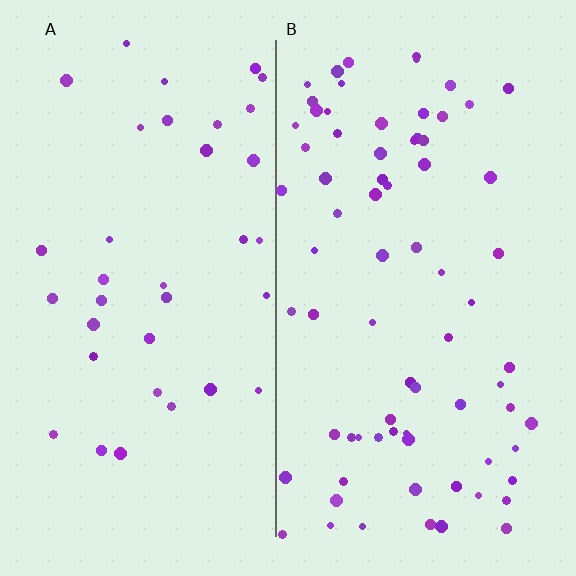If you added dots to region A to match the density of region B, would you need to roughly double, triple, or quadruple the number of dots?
Approximately double.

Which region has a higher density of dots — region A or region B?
B (the right).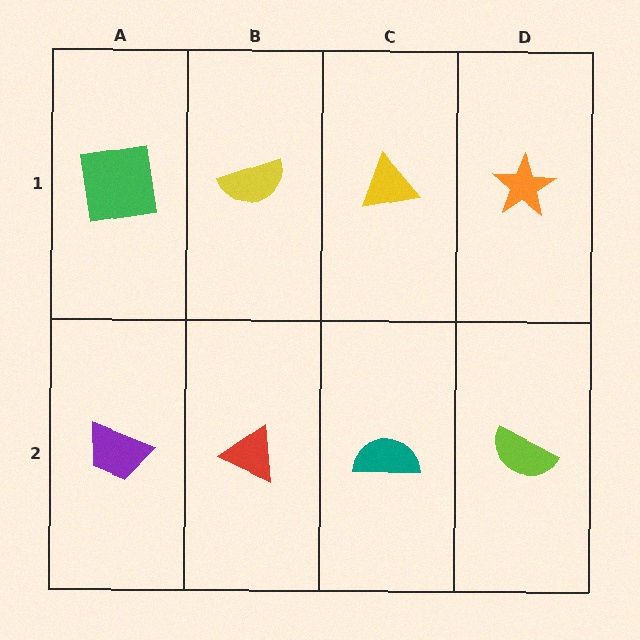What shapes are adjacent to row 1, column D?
A lime semicircle (row 2, column D), a yellow triangle (row 1, column C).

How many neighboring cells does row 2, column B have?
3.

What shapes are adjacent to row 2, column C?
A yellow triangle (row 1, column C), a red triangle (row 2, column B), a lime semicircle (row 2, column D).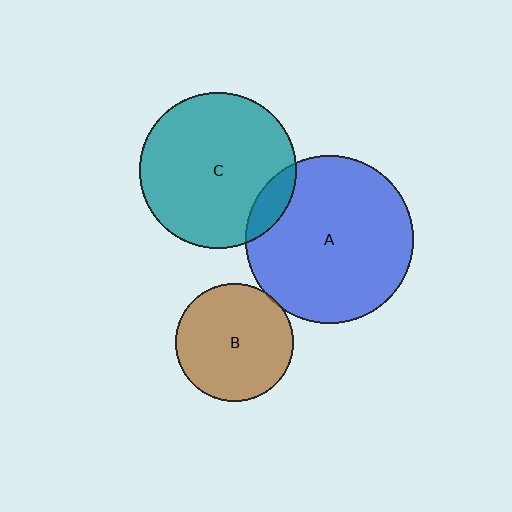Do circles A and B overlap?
Yes.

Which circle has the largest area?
Circle A (blue).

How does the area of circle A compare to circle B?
Approximately 2.0 times.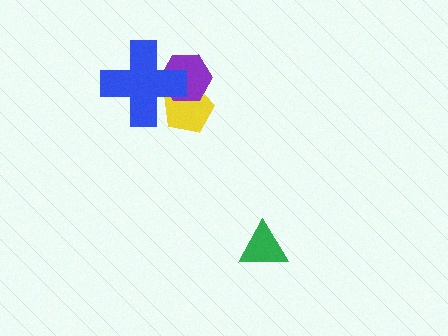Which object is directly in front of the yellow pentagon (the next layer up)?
The purple hexagon is directly in front of the yellow pentagon.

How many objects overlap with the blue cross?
2 objects overlap with the blue cross.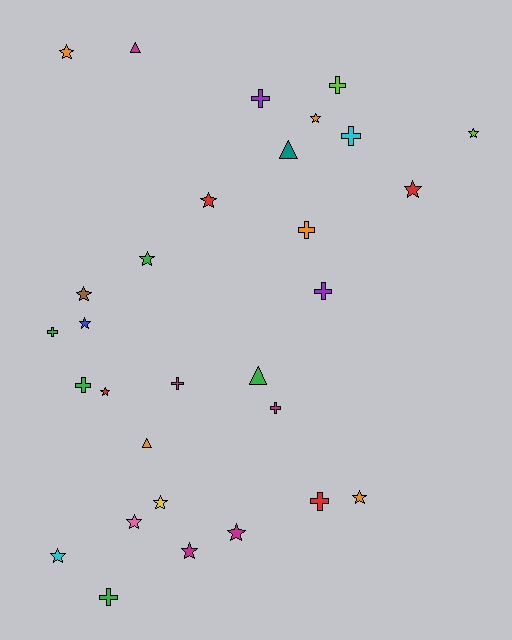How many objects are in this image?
There are 30 objects.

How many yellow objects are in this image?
There is 1 yellow object.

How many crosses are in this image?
There are 11 crosses.